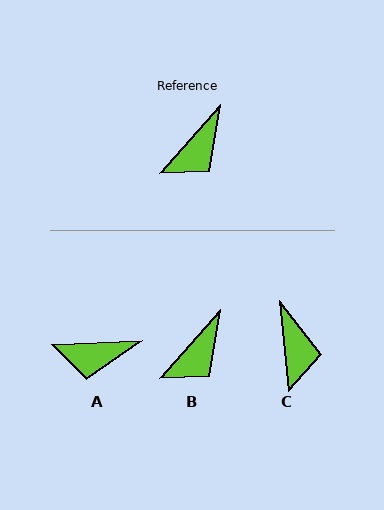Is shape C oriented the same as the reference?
No, it is off by about 47 degrees.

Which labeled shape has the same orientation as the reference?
B.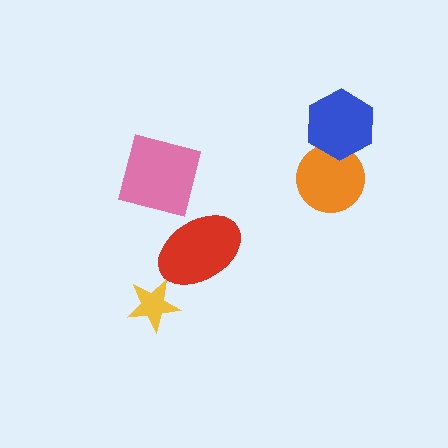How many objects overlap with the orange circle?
1 object overlaps with the orange circle.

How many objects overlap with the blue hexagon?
1 object overlaps with the blue hexagon.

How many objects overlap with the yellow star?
0 objects overlap with the yellow star.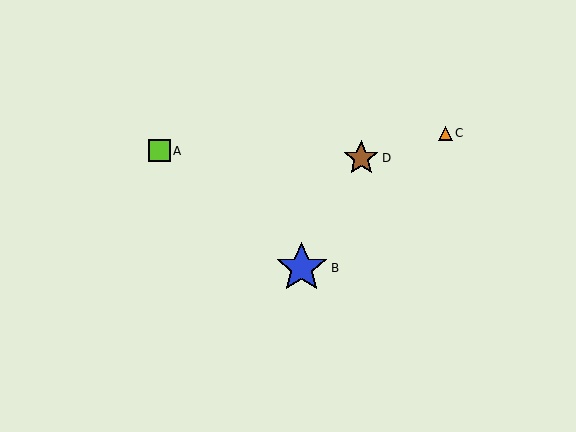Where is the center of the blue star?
The center of the blue star is at (302, 268).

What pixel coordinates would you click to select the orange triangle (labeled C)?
Click at (445, 133) to select the orange triangle C.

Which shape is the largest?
The blue star (labeled B) is the largest.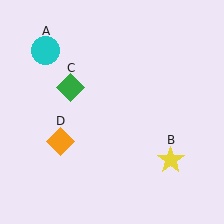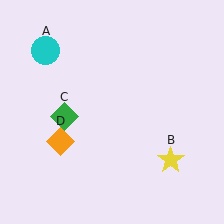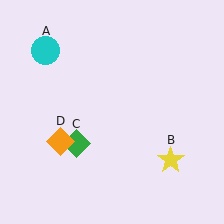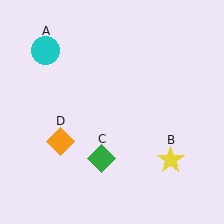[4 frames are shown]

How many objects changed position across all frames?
1 object changed position: green diamond (object C).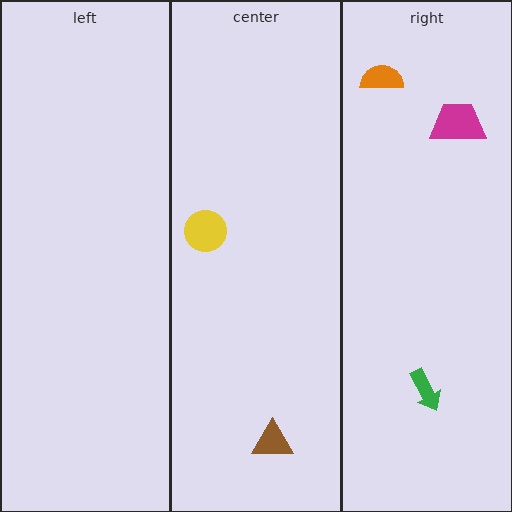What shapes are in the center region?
The yellow circle, the brown triangle.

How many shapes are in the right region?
3.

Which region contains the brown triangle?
The center region.